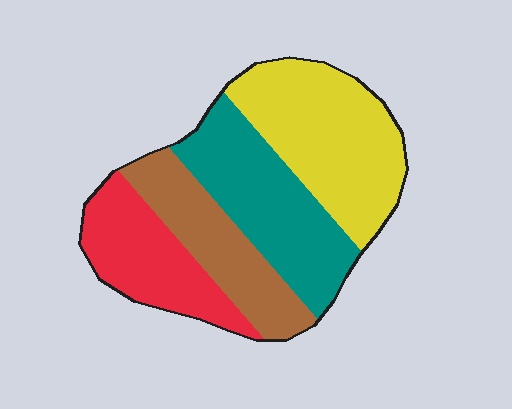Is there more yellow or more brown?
Yellow.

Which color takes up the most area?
Yellow, at roughly 30%.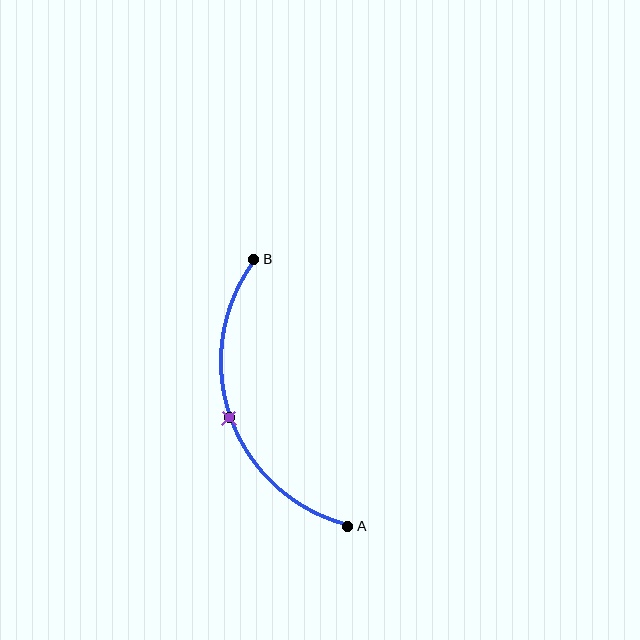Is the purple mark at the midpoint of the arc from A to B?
Yes. The purple mark lies on the arc at equal arc-length from both A and B — it is the arc midpoint.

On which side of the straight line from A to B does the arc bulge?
The arc bulges to the left of the straight line connecting A and B.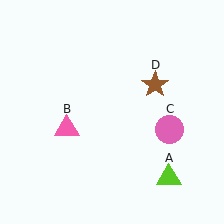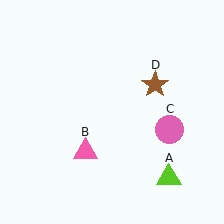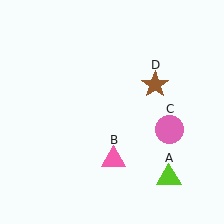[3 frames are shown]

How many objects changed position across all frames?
1 object changed position: pink triangle (object B).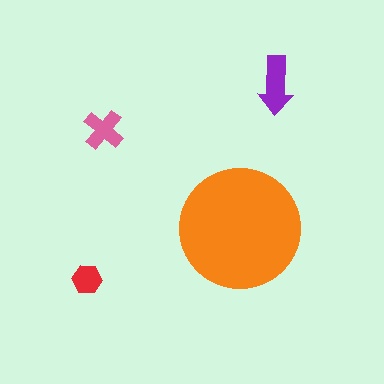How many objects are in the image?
There are 4 objects in the image.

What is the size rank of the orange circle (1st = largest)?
1st.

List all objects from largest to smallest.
The orange circle, the purple arrow, the pink cross, the red hexagon.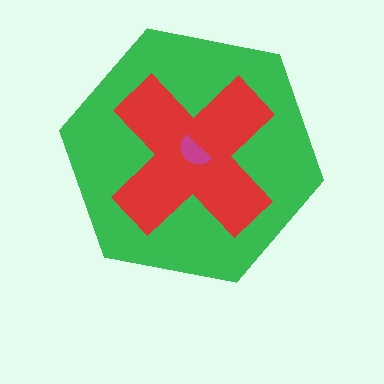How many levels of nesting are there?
3.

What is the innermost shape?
The magenta semicircle.